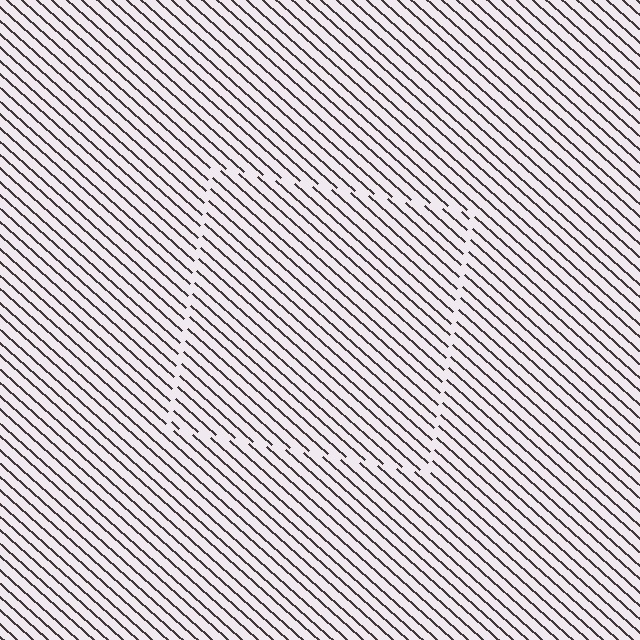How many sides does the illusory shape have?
4 sides — the line-ends trace a square.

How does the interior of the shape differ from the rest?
The interior of the shape contains the same grating, shifted by half a period — the contour is defined by the phase discontinuity where line-ends from the inner and outer gratings abut.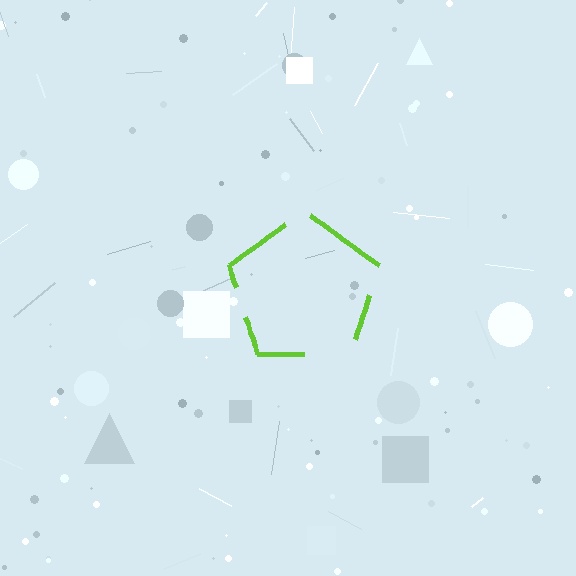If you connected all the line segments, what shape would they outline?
They would outline a pentagon.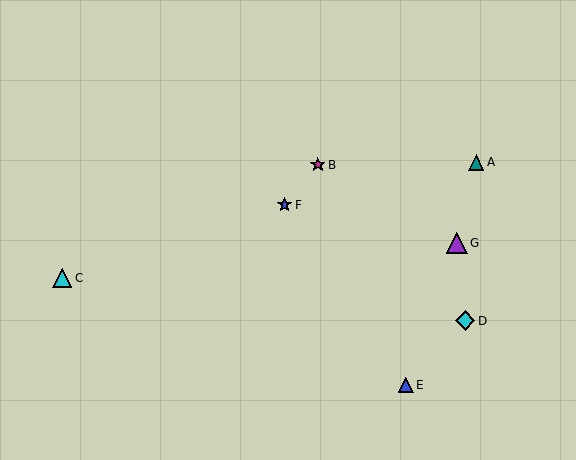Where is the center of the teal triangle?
The center of the teal triangle is at (476, 162).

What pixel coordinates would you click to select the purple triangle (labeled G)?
Click at (457, 243) to select the purple triangle G.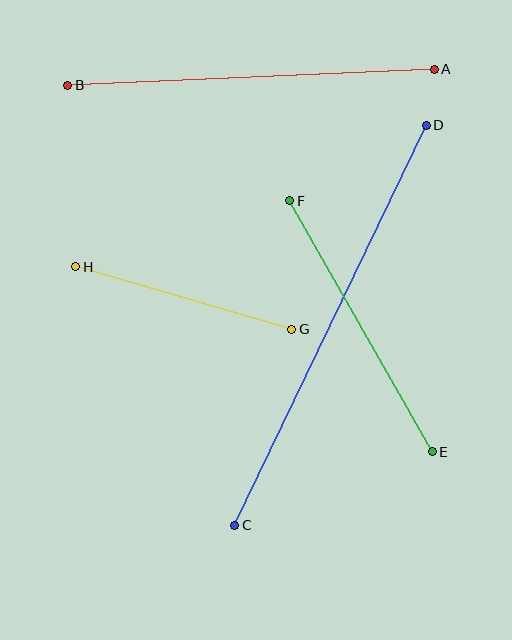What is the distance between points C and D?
The distance is approximately 444 pixels.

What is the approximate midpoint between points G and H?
The midpoint is at approximately (184, 298) pixels.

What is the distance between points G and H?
The distance is approximately 225 pixels.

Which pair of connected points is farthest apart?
Points C and D are farthest apart.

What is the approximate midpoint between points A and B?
The midpoint is at approximately (251, 77) pixels.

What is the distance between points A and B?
The distance is approximately 367 pixels.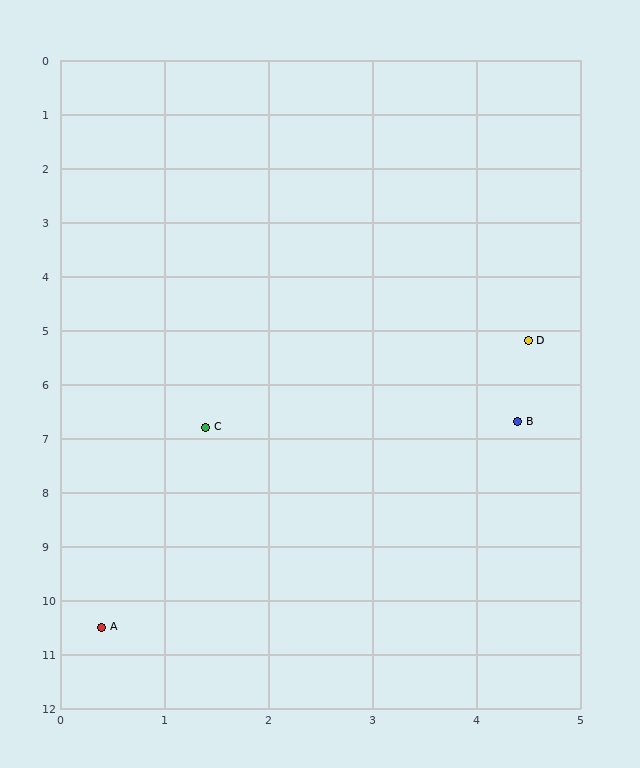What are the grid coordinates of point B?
Point B is at approximately (4.4, 6.7).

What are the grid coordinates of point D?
Point D is at approximately (4.5, 5.2).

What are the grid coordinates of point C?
Point C is at approximately (1.4, 6.8).